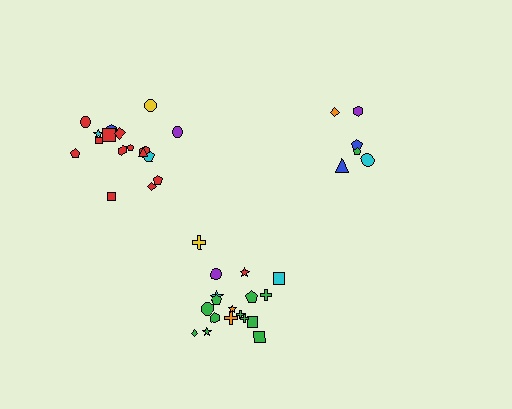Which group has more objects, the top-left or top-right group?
The top-left group.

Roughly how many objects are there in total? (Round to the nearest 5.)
Roughly 40 objects in total.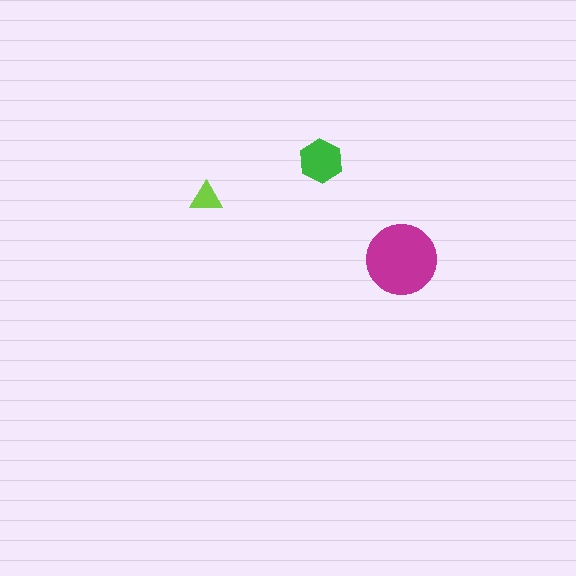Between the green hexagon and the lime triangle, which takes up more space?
The green hexagon.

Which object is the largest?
The magenta circle.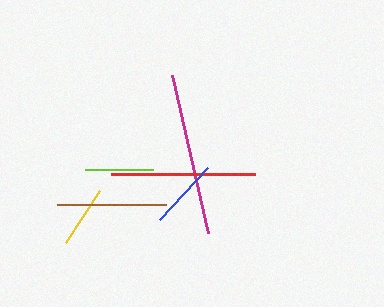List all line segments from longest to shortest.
From longest to shortest: magenta, red, brown, blue, lime, yellow.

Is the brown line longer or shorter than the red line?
The red line is longer than the brown line.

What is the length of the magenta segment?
The magenta segment is approximately 162 pixels long.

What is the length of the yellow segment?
The yellow segment is approximately 61 pixels long.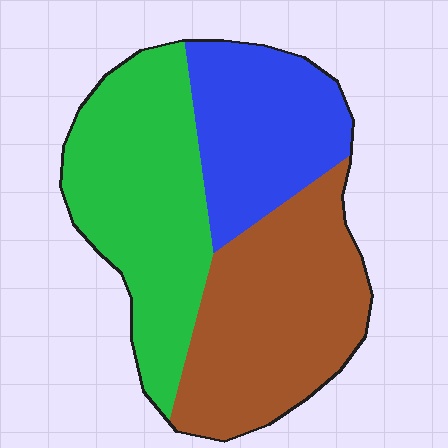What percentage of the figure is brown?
Brown takes up about three eighths (3/8) of the figure.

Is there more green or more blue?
Green.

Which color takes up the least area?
Blue, at roughly 25%.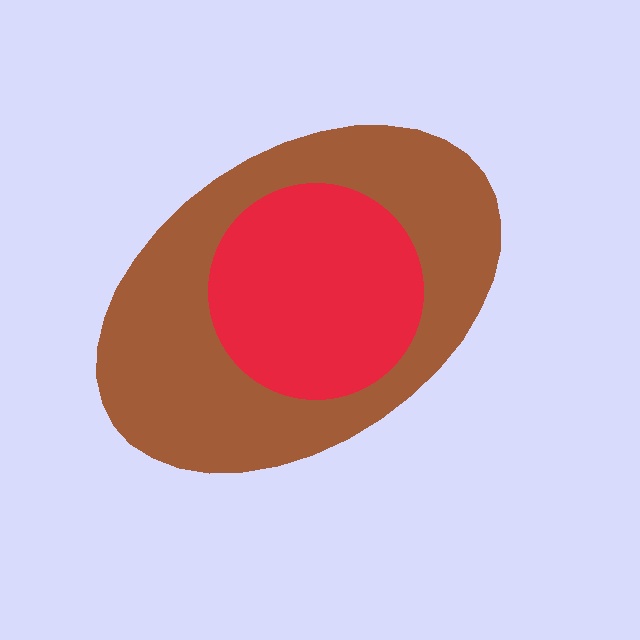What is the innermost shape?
The red circle.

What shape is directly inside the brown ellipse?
The red circle.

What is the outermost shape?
The brown ellipse.